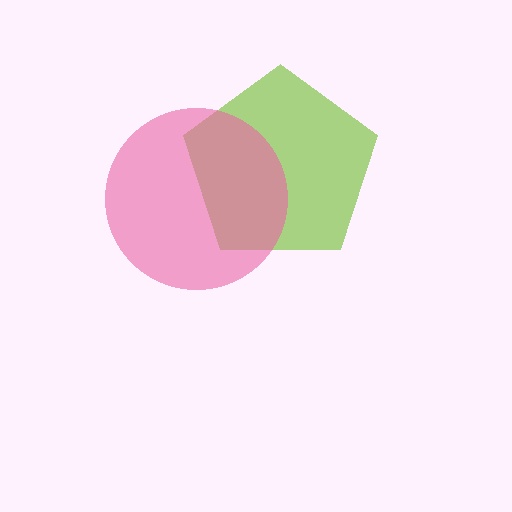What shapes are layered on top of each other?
The layered shapes are: a lime pentagon, a pink circle.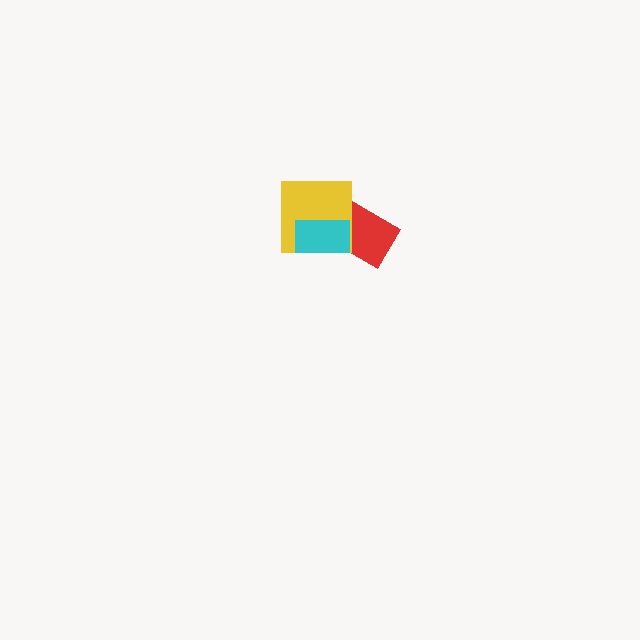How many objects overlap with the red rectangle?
2 objects overlap with the red rectangle.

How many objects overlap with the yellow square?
2 objects overlap with the yellow square.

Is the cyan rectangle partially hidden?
No, no other shape covers it.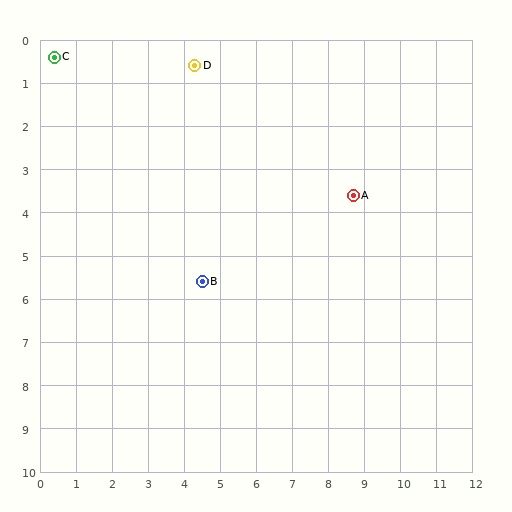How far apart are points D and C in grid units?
Points D and C are about 3.9 grid units apart.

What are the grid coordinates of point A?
Point A is at approximately (8.7, 3.6).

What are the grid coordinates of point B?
Point B is at approximately (4.5, 5.6).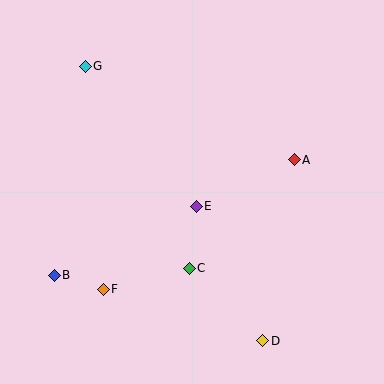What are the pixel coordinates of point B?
Point B is at (54, 275).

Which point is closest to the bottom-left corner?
Point B is closest to the bottom-left corner.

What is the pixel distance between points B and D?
The distance between B and D is 219 pixels.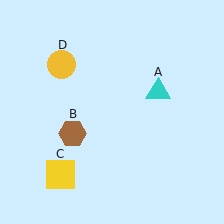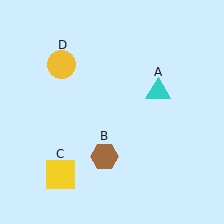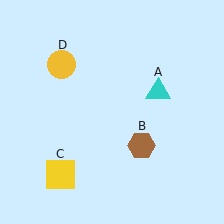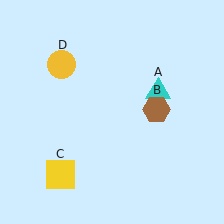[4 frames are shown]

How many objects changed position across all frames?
1 object changed position: brown hexagon (object B).